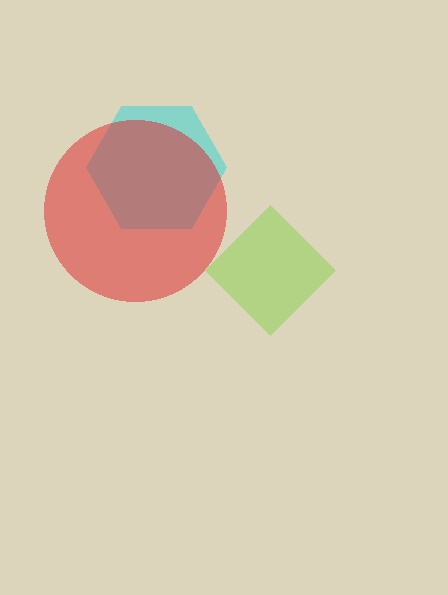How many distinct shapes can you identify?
There are 3 distinct shapes: a cyan hexagon, a lime diamond, a red circle.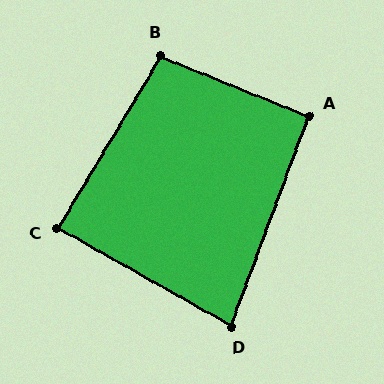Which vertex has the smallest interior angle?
D, at approximately 81 degrees.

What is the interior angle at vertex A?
Approximately 92 degrees (approximately right).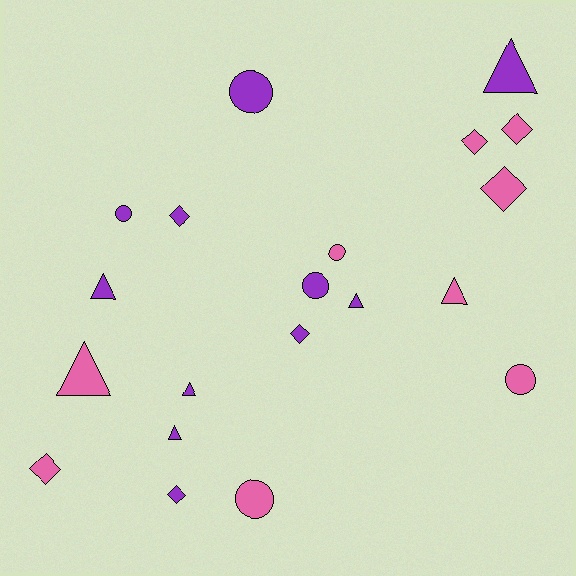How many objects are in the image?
There are 20 objects.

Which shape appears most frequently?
Diamond, with 7 objects.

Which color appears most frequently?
Purple, with 11 objects.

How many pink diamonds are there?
There are 4 pink diamonds.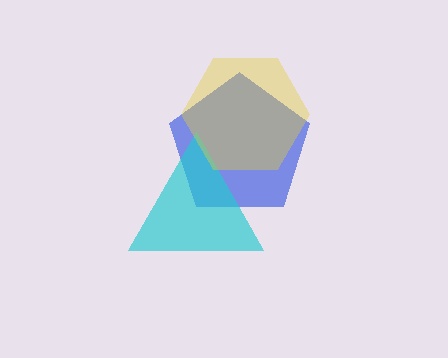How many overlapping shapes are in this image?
There are 3 overlapping shapes in the image.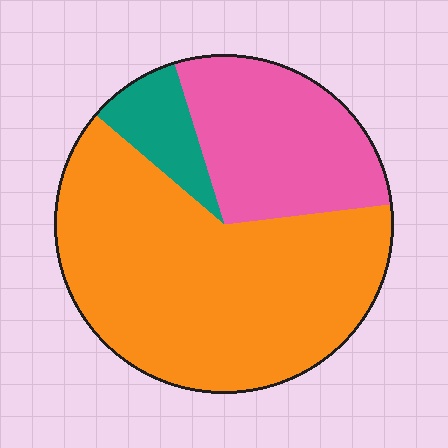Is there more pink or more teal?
Pink.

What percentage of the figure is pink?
Pink takes up about one quarter (1/4) of the figure.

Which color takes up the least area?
Teal, at roughly 10%.